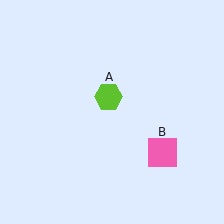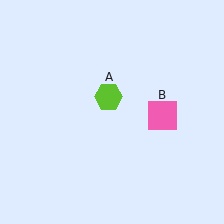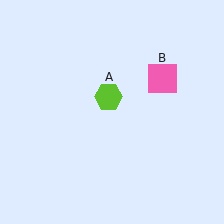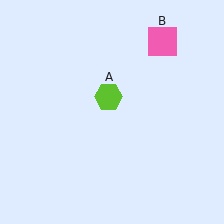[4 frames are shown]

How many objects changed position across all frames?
1 object changed position: pink square (object B).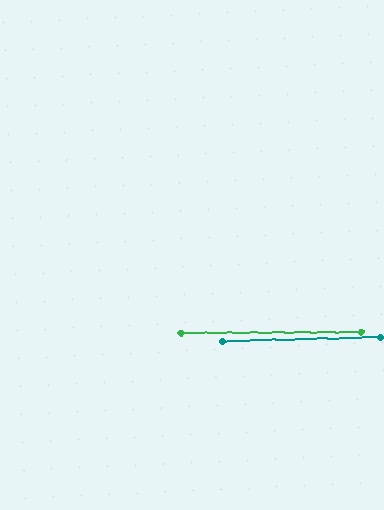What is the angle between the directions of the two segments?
Approximately 1 degree.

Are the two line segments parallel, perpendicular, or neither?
Parallel — their directions differ by only 1.0°.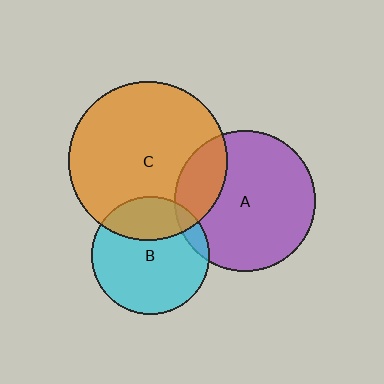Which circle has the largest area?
Circle C (orange).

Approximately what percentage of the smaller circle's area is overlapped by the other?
Approximately 10%.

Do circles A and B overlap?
Yes.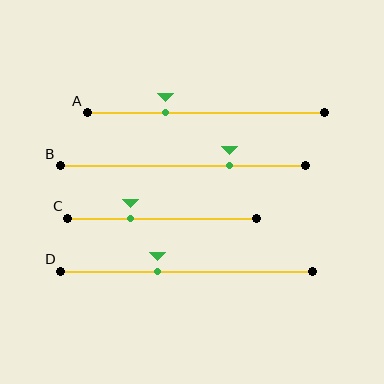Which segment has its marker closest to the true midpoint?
Segment D has its marker closest to the true midpoint.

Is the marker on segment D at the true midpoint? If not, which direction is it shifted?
No, the marker on segment D is shifted to the left by about 11% of the segment length.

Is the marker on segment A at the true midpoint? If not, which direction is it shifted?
No, the marker on segment A is shifted to the left by about 17% of the segment length.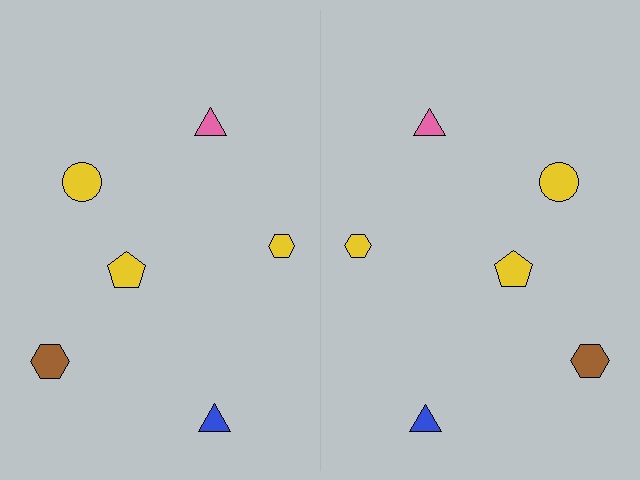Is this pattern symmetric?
Yes, this pattern has bilateral (reflection) symmetry.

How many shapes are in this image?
There are 12 shapes in this image.